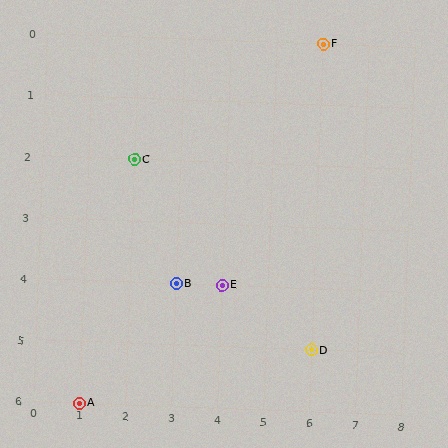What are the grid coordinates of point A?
Point A is at grid coordinates (1, 6).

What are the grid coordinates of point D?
Point D is at grid coordinates (6, 5).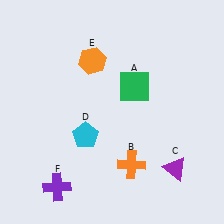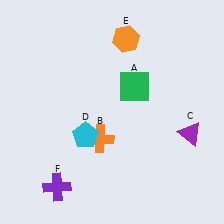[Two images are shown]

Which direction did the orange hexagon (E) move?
The orange hexagon (E) moved right.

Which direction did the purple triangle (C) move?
The purple triangle (C) moved up.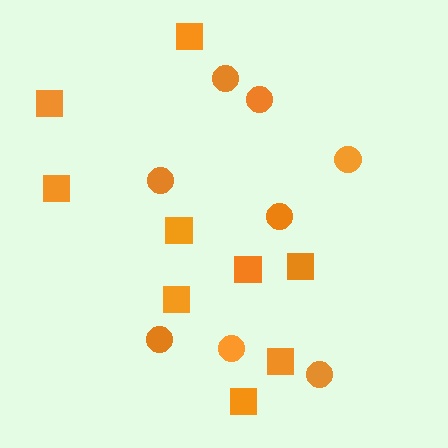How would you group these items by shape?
There are 2 groups: one group of circles (8) and one group of squares (9).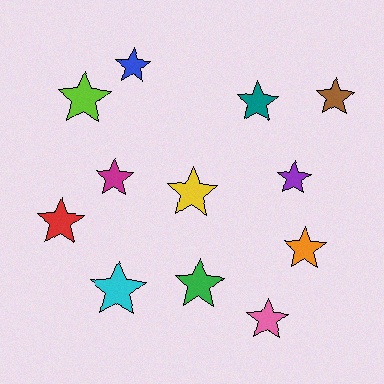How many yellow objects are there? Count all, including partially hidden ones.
There is 1 yellow object.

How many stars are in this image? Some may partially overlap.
There are 12 stars.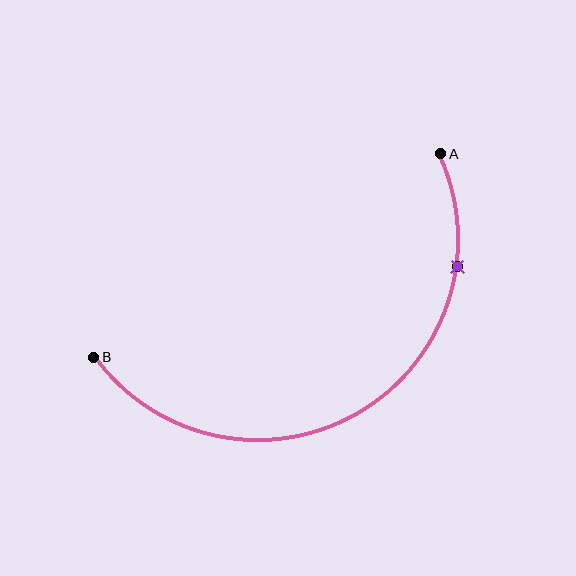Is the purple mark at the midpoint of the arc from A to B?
No. The purple mark lies on the arc but is closer to endpoint A. The arc midpoint would be at the point on the curve equidistant along the arc from both A and B.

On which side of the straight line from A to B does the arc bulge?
The arc bulges below the straight line connecting A and B.